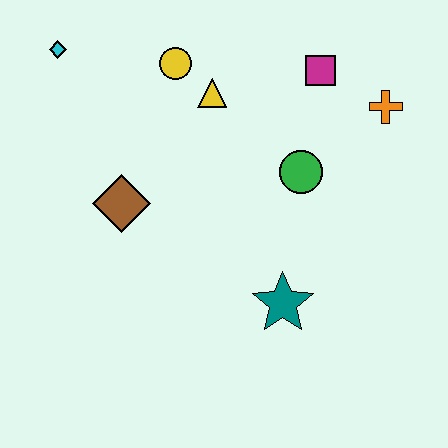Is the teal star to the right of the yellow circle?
Yes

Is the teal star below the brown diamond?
Yes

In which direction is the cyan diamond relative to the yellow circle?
The cyan diamond is to the left of the yellow circle.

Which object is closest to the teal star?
The green circle is closest to the teal star.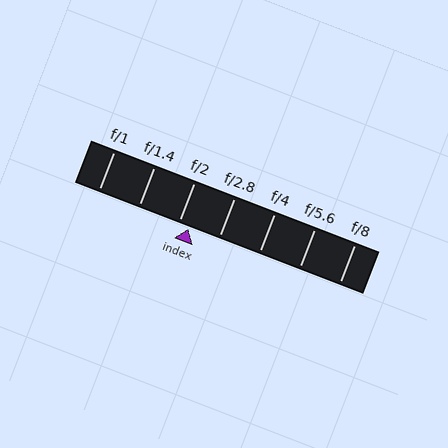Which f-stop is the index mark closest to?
The index mark is closest to f/2.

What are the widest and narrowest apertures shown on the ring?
The widest aperture shown is f/1 and the narrowest is f/8.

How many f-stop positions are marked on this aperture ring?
There are 7 f-stop positions marked.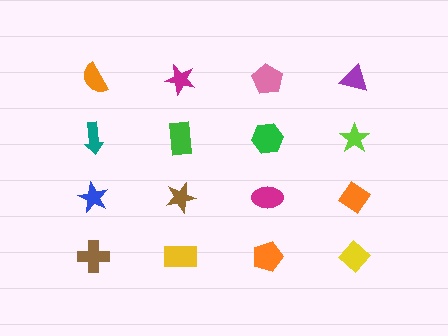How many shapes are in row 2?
4 shapes.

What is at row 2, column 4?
A lime star.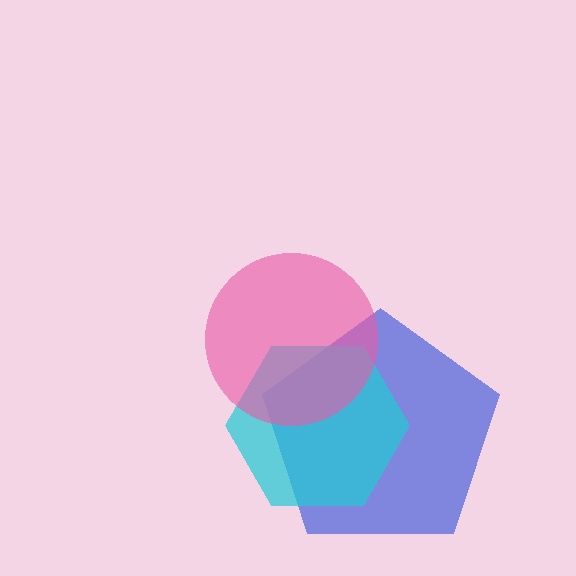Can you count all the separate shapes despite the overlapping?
Yes, there are 3 separate shapes.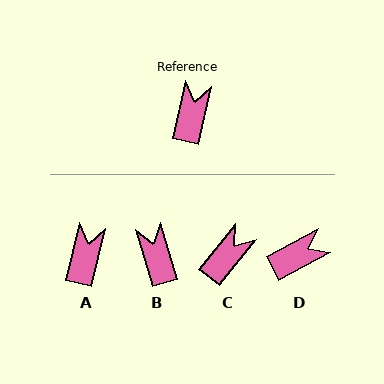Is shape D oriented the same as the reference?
No, it is off by about 49 degrees.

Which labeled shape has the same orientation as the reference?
A.